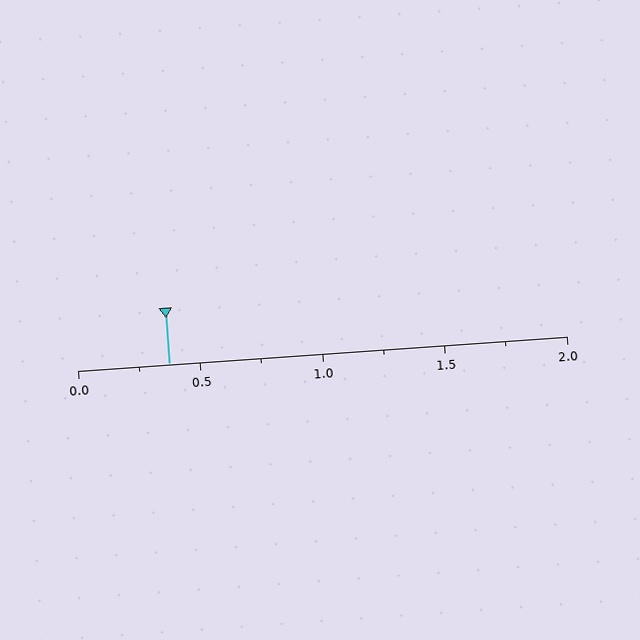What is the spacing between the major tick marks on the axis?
The major ticks are spaced 0.5 apart.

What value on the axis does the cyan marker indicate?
The marker indicates approximately 0.38.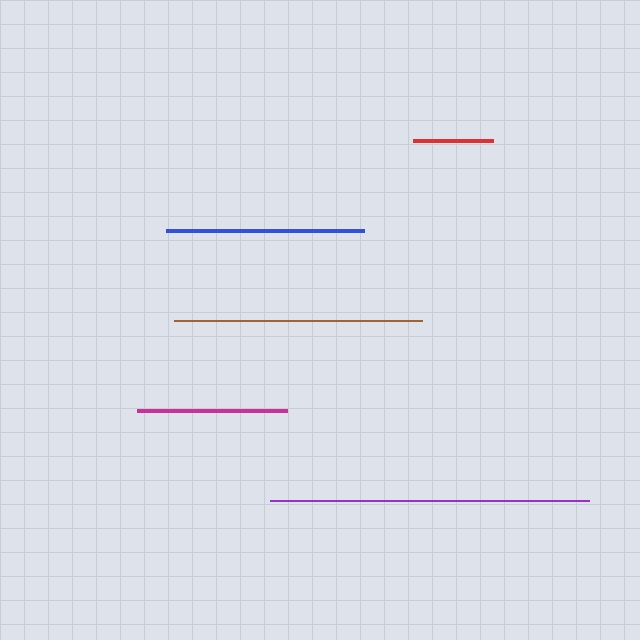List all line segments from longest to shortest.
From longest to shortest: purple, brown, blue, magenta, red.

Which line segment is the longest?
The purple line is the longest at approximately 319 pixels.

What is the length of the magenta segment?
The magenta segment is approximately 150 pixels long.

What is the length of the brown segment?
The brown segment is approximately 248 pixels long.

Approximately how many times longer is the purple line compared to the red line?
The purple line is approximately 4.0 times the length of the red line.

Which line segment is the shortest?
The red line is the shortest at approximately 80 pixels.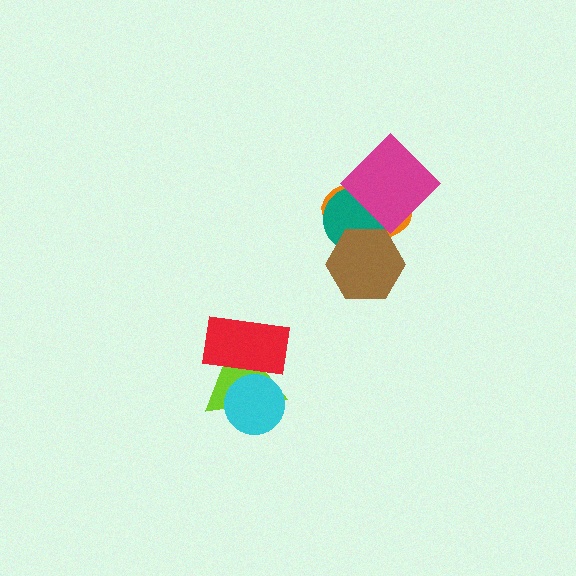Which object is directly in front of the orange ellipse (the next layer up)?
The teal circle is directly in front of the orange ellipse.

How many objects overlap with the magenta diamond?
2 objects overlap with the magenta diamond.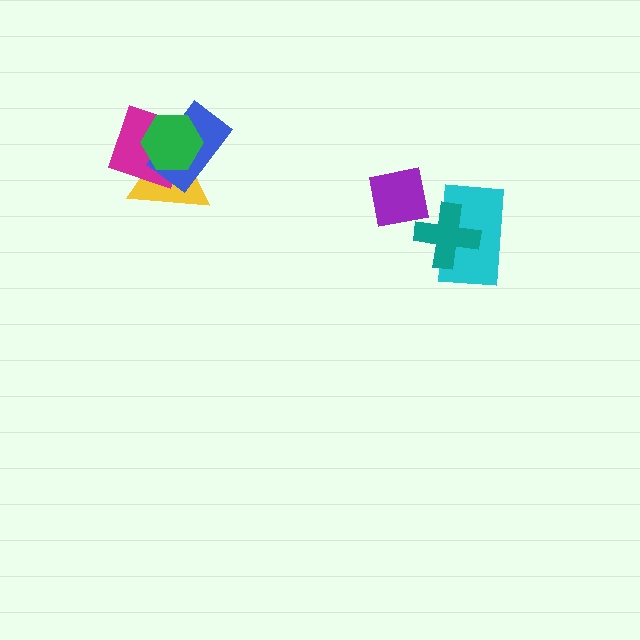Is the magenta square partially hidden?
Yes, it is partially covered by another shape.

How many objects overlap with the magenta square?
3 objects overlap with the magenta square.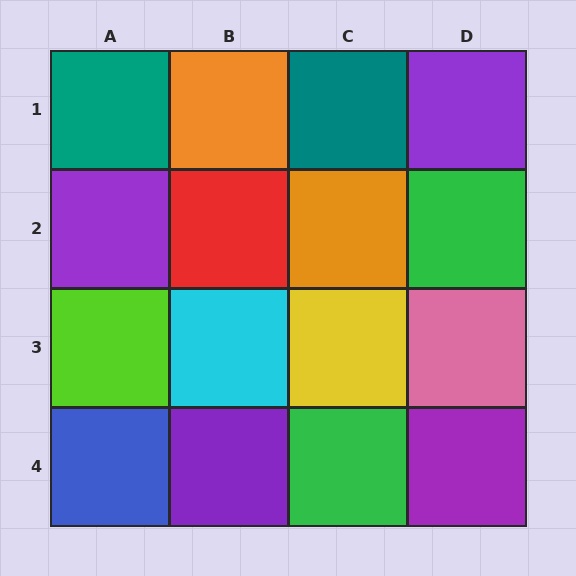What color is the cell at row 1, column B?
Orange.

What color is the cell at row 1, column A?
Teal.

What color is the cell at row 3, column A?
Lime.